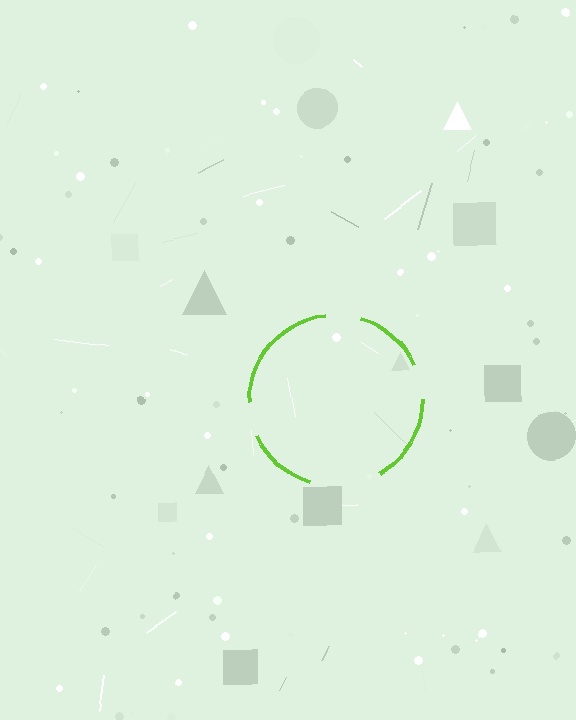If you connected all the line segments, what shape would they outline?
They would outline a circle.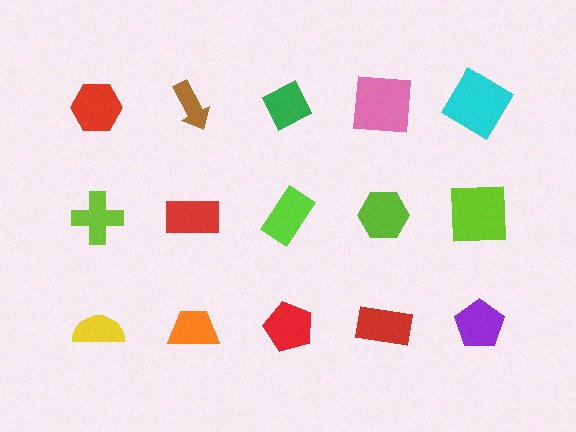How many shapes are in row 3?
5 shapes.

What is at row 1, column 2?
A brown arrow.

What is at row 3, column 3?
A red pentagon.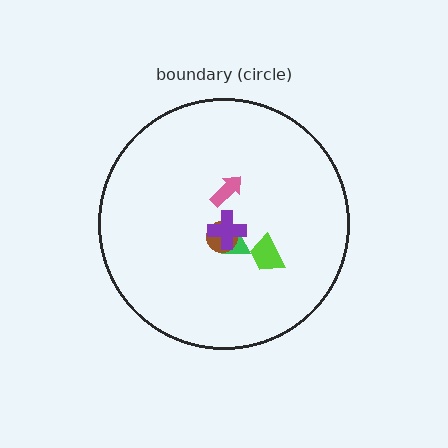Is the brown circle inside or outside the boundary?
Inside.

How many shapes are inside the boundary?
5 inside, 0 outside.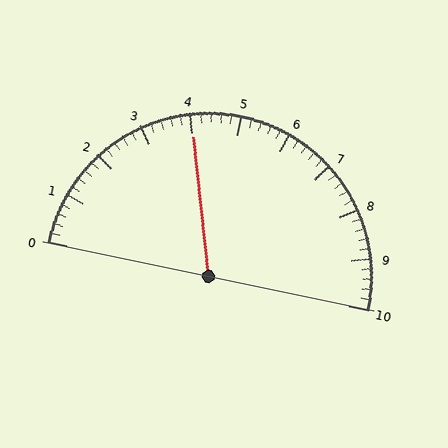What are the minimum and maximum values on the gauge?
The gauge ranges from 0 to 10.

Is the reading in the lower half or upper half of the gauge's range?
The reading is in the lower half of the range (0 to 10).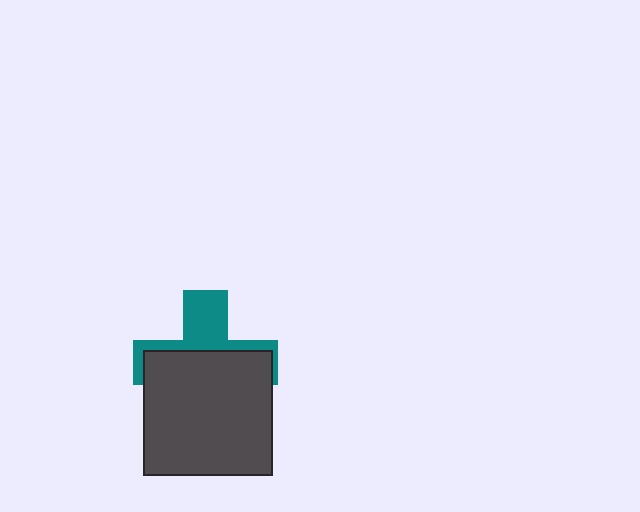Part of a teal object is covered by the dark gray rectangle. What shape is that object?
It is a cross.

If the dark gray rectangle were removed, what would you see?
You would see the complete teal cross.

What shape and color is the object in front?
The object in front is a dark gray rectangle.